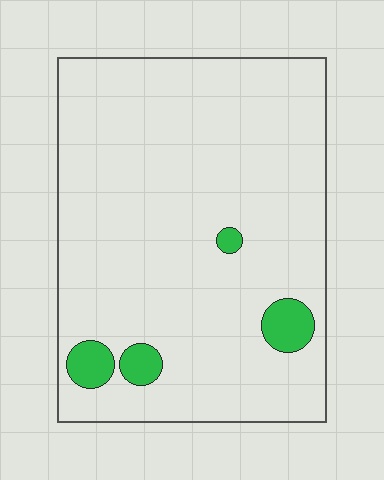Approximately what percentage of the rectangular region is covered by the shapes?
Approximately 5%.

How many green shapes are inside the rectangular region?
4.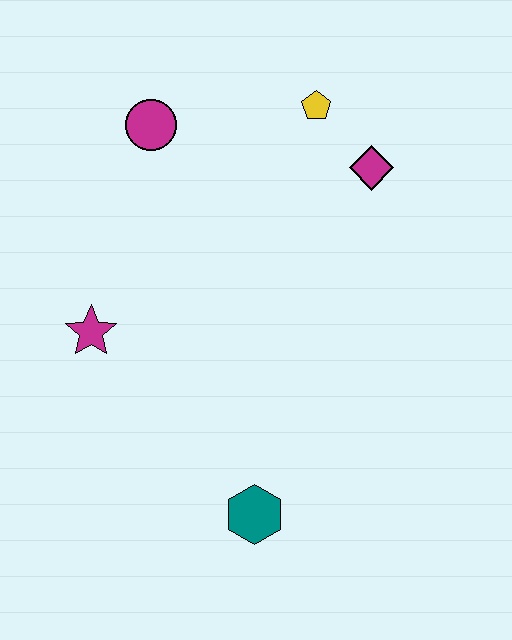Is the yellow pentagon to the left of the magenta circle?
No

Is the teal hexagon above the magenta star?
No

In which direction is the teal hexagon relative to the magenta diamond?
The teal hexagon is below the magenta diamond.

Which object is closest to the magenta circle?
The yellow pentagon is closest to the magenta circle.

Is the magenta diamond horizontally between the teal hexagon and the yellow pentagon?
No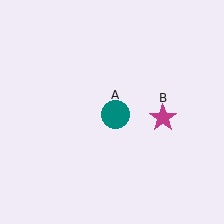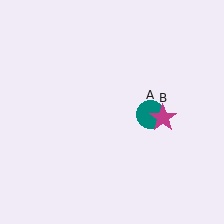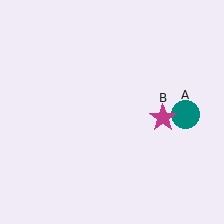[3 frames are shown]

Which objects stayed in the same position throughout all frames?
Magenta star (object B) remained stationary.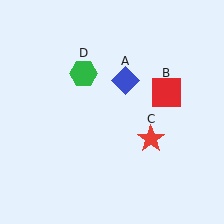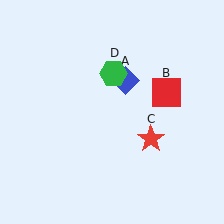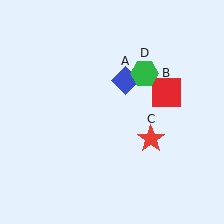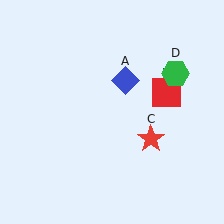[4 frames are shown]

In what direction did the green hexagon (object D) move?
The green hexagon (object D) moved right.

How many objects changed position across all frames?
1 object changed position: green hexagon (object D).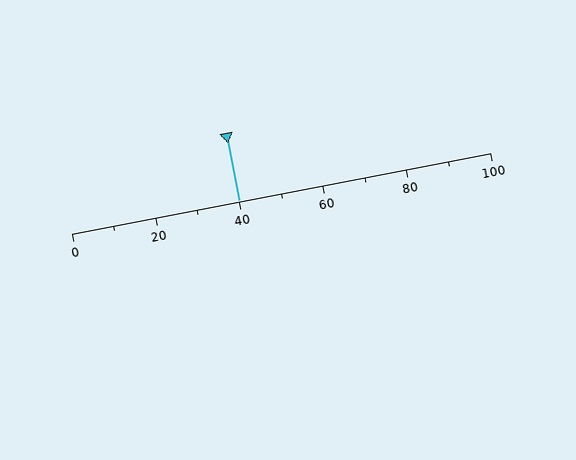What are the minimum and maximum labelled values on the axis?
The axis runs from 0 to 100.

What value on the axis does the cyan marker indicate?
The marker indicates approximately 40.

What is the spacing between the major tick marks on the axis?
The major ticks are spaced 20 apart.